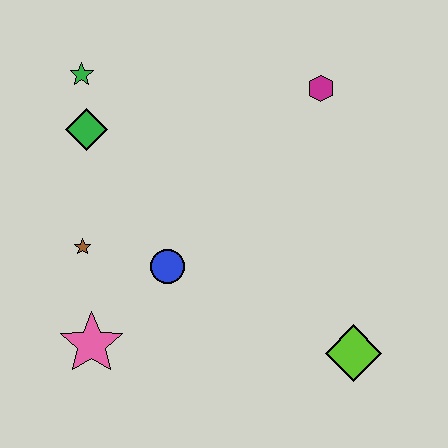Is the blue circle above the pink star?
Yes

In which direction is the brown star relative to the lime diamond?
The brown star is to the left of the lime diamond.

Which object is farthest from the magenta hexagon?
The pink star is farthest from the magenta hexagon.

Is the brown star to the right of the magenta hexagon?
No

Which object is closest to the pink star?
The brown star is closest to the pink star.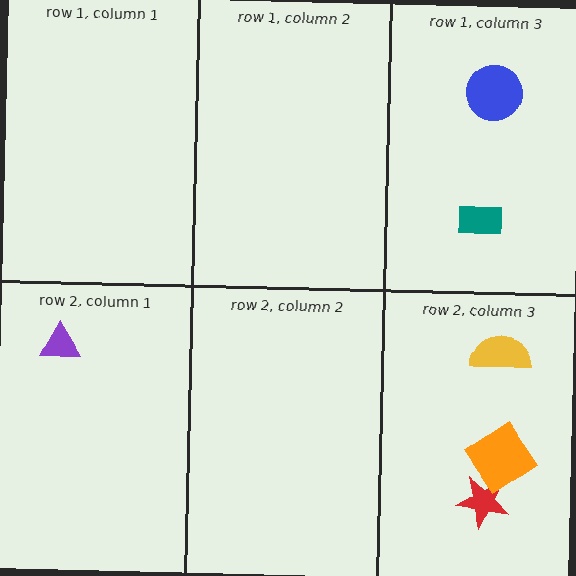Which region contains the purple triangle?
The row 2, column 1 region.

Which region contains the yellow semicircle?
The row 2, column 3 region.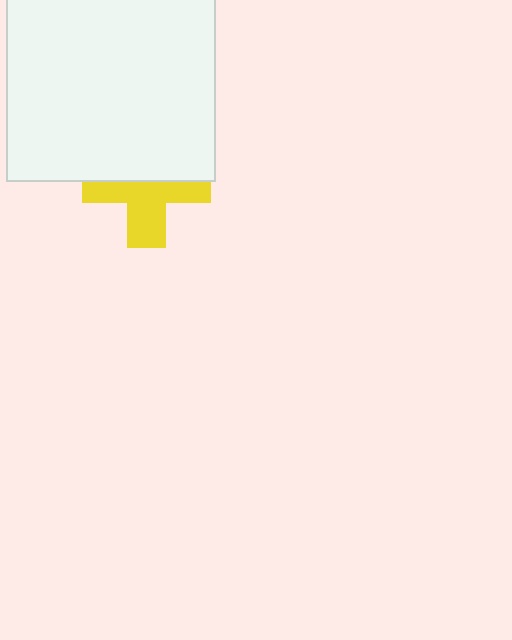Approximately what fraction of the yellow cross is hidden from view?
Roughly 47% of the yellow cross is hidden behind the white square.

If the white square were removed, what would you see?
You would see the complete yellow cross.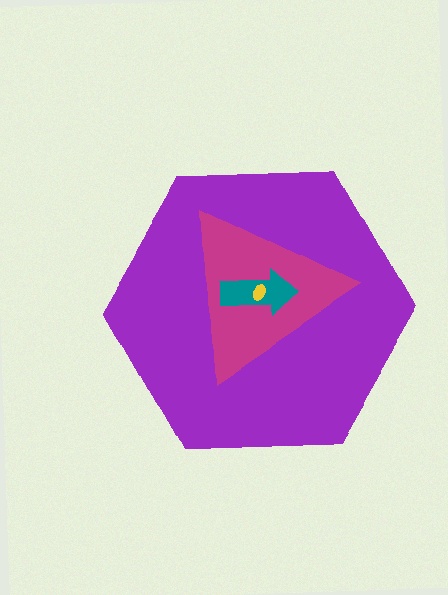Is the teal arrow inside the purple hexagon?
Yes.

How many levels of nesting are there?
4.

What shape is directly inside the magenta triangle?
The teal arrow.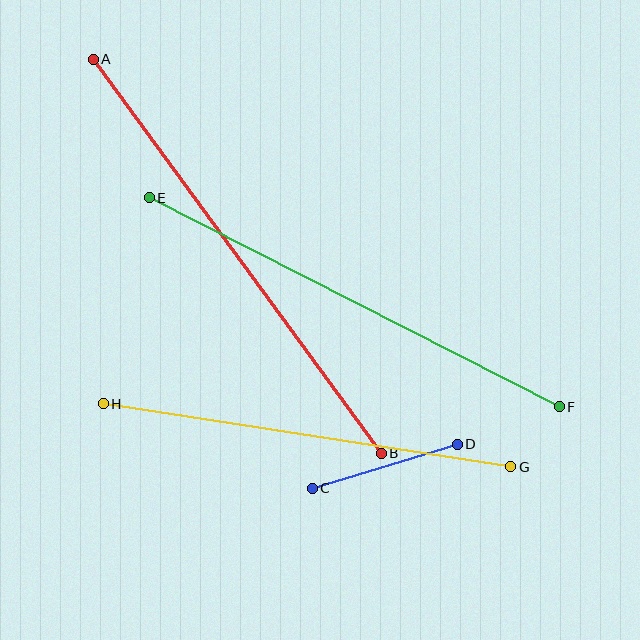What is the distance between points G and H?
The distance is approximately 412 pixels.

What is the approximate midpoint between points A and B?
The midpoint is at approximately (237, 256) pixels.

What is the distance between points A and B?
The distance is approximately 488 pixels.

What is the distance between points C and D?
The distance is approximately 152 pixels.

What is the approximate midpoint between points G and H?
The midpoint is at approximately (307, 435) pixels.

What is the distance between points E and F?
The distance is approximately 460 pixels.